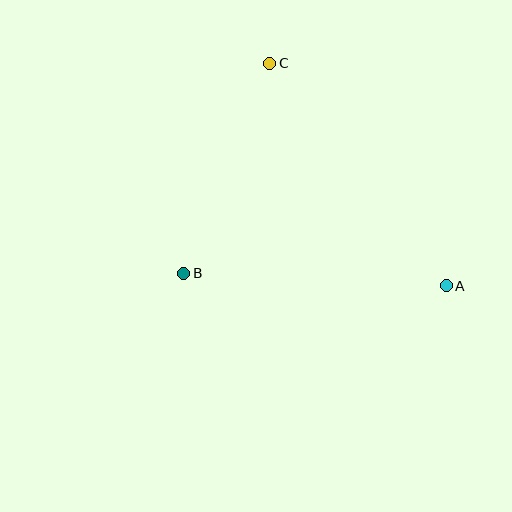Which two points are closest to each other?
Points B and C are closest to each other.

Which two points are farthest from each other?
Points A and C are farthest from each other.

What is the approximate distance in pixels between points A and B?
The distance between A and B is approximately 263 pixels.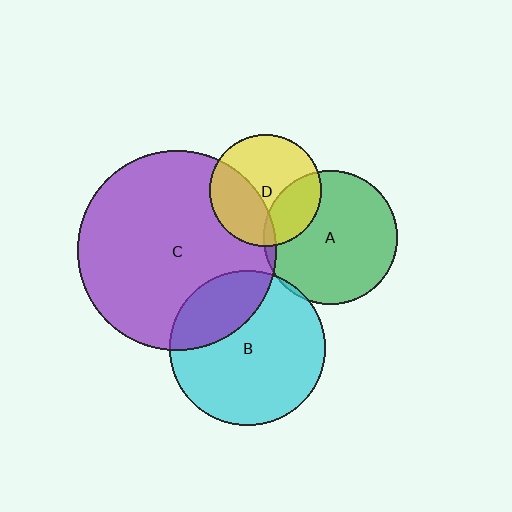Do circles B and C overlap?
Yes.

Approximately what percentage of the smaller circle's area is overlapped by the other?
Approximately 25%.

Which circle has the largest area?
Circle C (purple).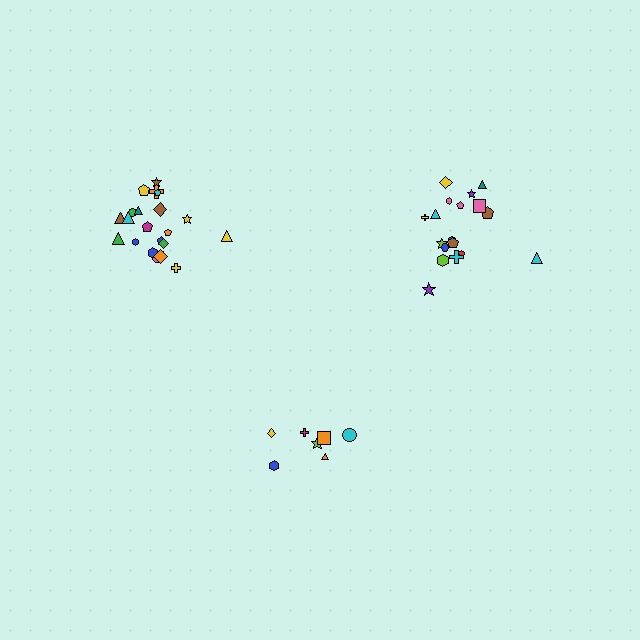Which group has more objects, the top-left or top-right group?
The top-left group.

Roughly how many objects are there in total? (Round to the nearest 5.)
Roughly 45 objects in total.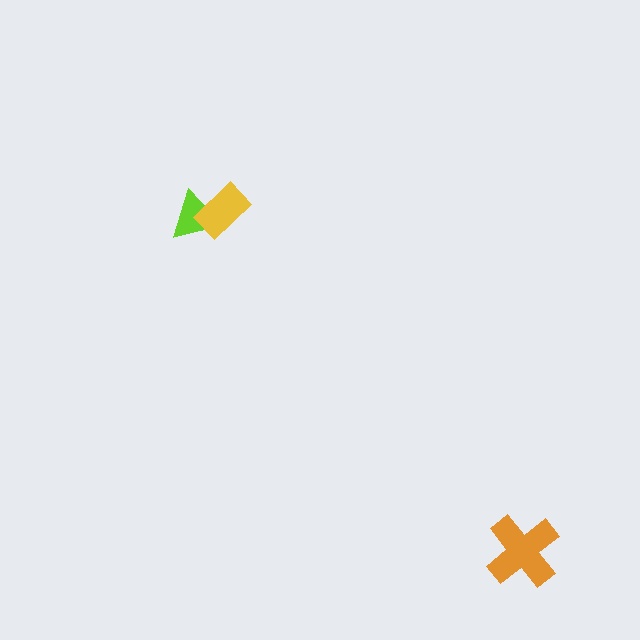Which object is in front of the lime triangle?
The yellow rectangle is in front of the lime triangle.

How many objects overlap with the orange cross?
0 objects overlap with the orange cross.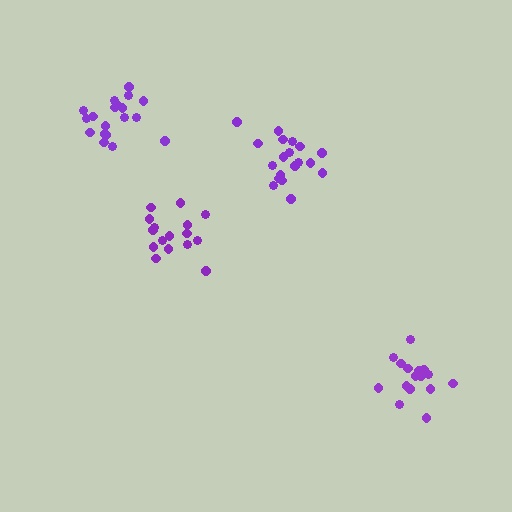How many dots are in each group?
Group 1: 19 dots, Group 2: 19 dots, Group 3: 16 dots, Group 4: 16 dots (70 total).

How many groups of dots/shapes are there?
There are 4 groups.